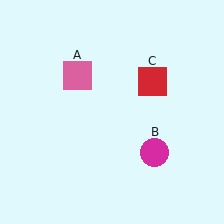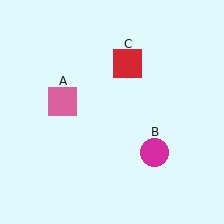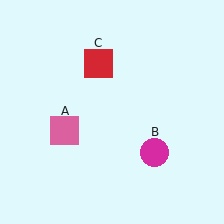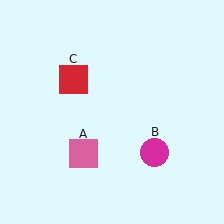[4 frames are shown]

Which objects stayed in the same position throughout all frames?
Magenta circle (object B) remained stationary.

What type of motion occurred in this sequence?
The pink square (object A), red square (object C) rotated counterclockwise around the center of the scene.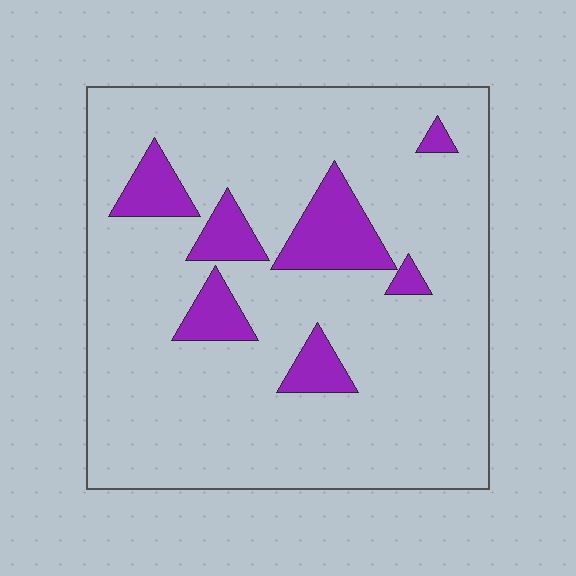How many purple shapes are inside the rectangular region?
7.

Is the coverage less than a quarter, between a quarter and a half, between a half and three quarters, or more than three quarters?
Less than a quarter.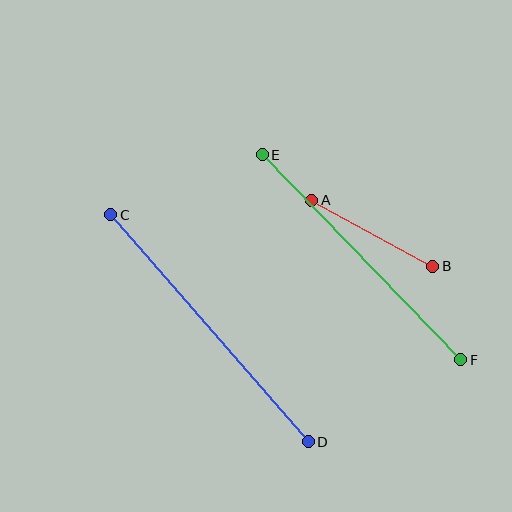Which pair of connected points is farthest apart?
Points C and D are farthest apart.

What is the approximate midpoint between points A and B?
The midpoint is at approximately (372, 233) pixels.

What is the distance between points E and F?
The distance is approximately 285 pixels.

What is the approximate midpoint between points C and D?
The midpoint is at approximately (209, 328) pixels.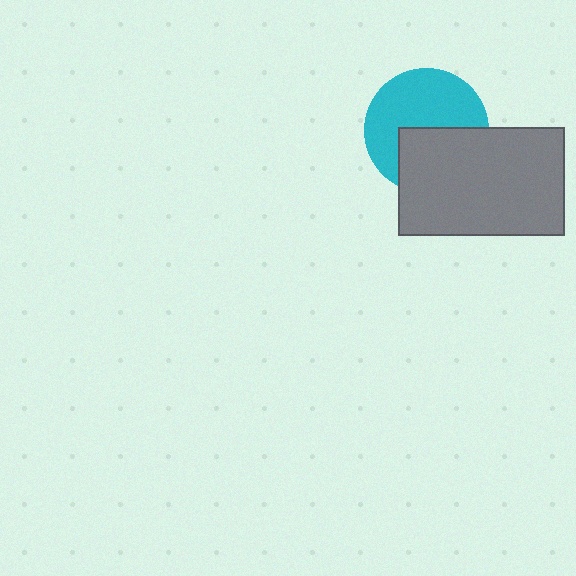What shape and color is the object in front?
The object in front is a gray rectangle.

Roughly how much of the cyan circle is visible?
About half of it is visible (roughly 59%).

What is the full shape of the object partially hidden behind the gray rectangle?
The partially hidden object is a cyan circle.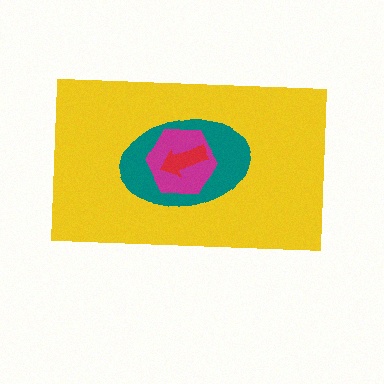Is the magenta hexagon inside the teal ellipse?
Yes.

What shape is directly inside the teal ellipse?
The magenta hexagon.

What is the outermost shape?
The yellow rectangle.